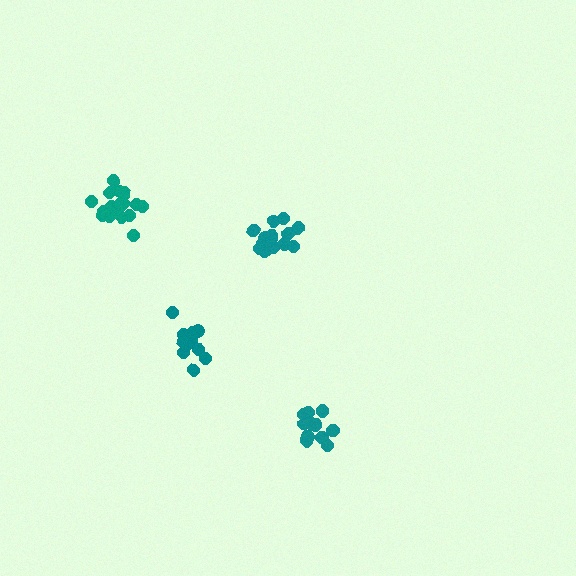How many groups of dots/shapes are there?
There are 4 groups.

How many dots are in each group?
Group 1: 13 dots, Group 2: 16 dots, Group 3: 13 dots, Group 4: 19 dots (61 total).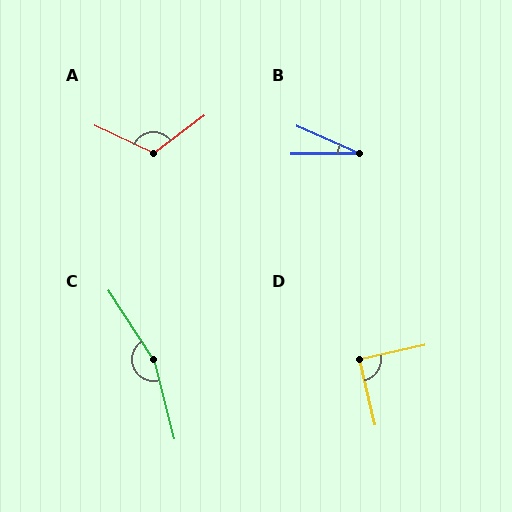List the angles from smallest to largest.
B (25°), D (89°), A (119°), C (161°).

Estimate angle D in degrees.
Approximately 89 degrees.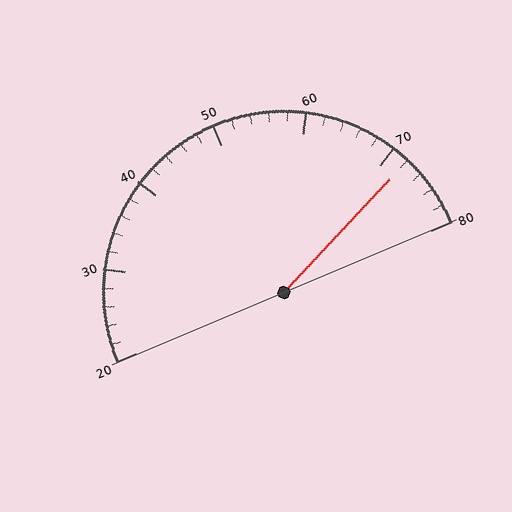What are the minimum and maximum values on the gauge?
The gauge ranges from 20 to 80.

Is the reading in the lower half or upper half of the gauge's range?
The reading is in the upper half of the range (20 to 80).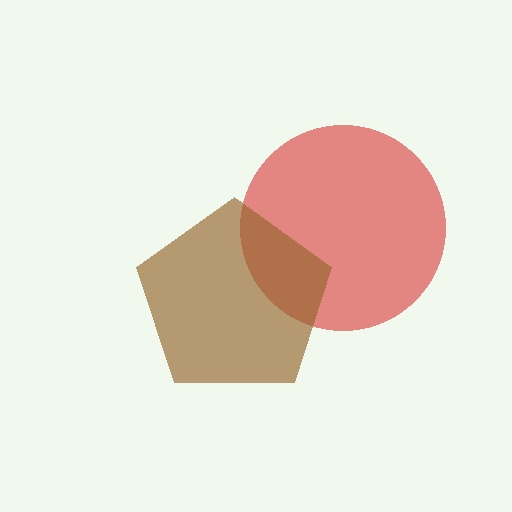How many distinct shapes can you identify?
There are 2 distinct shapes: a red circle, a brown pentagon.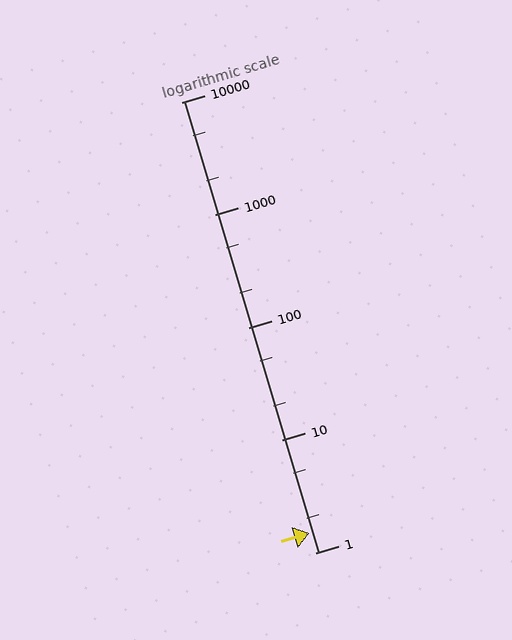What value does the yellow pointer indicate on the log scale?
The pointer indicates approximately 1.5.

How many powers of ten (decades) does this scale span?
The scale spans 4 decades, from 1 to 10000.